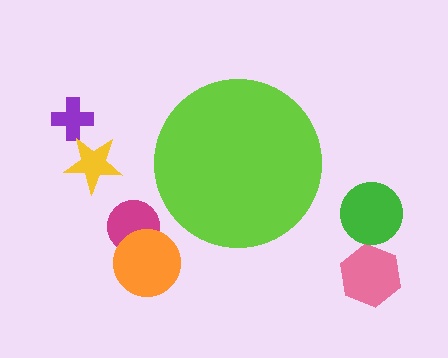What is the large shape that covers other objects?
A lime circle.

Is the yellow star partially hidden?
No, the yellow star is fully visible.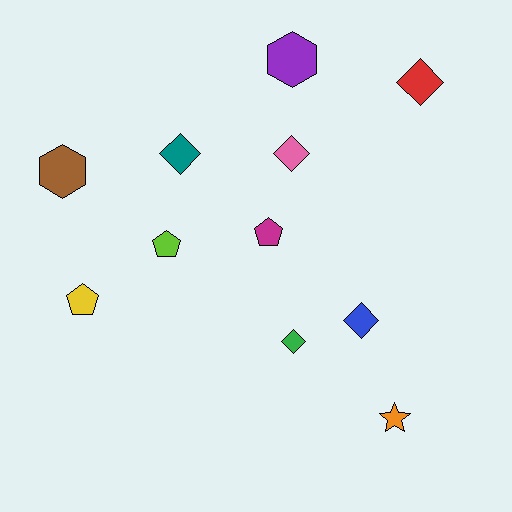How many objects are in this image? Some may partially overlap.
There are 11 objects.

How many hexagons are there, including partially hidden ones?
There are 2 hexagons.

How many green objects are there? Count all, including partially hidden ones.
There is 1 green object.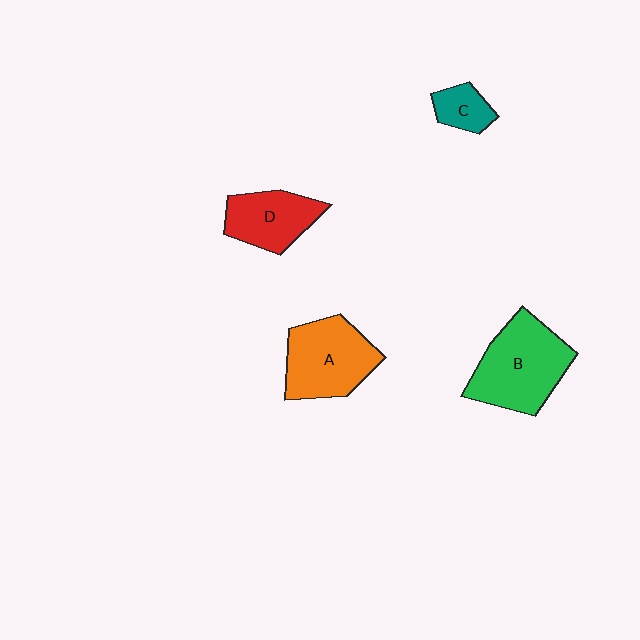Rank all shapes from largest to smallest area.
From largest to smallest: B (green), A (orange), D (red), C (teal).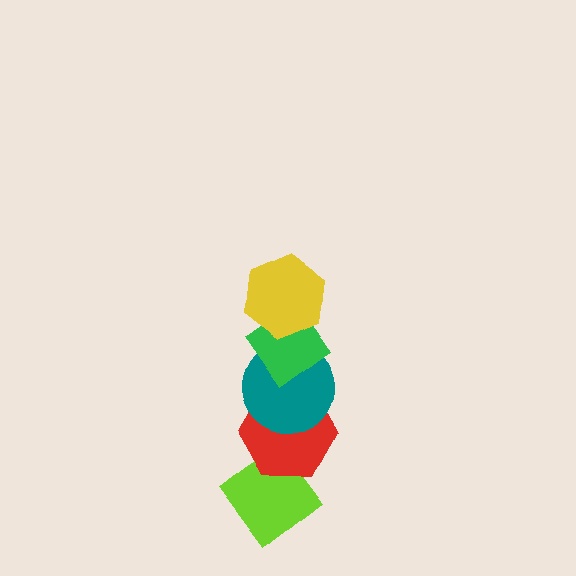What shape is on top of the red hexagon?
The teal circle is on top of the red hexagon.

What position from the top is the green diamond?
The green diamond is 2nd from the top.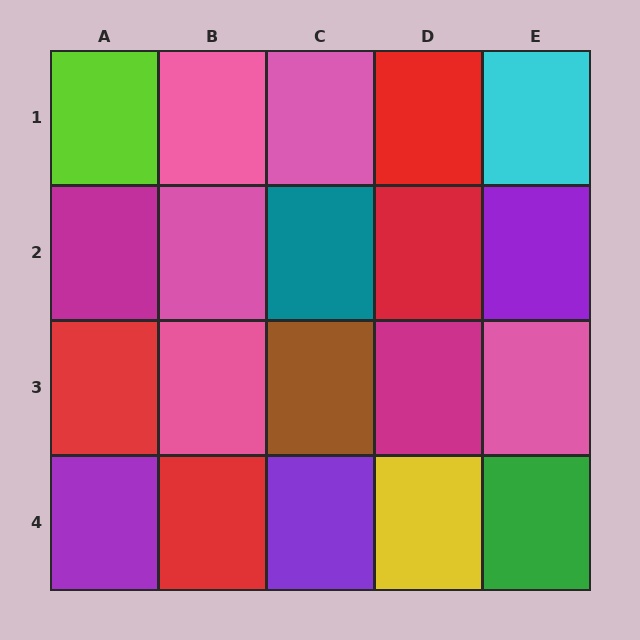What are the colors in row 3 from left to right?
Red, pink, brown, magenta, pink.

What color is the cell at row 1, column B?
Pink.